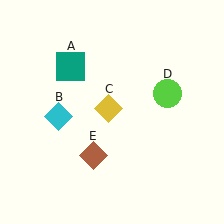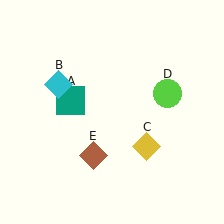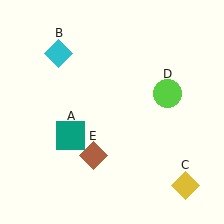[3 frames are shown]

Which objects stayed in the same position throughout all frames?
Lime circle (object D) and brown diamond (object E) remained stationary.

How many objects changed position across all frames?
3 objects changed position: teal square (object A), cyan diamond (object B), yellow diamond (object C).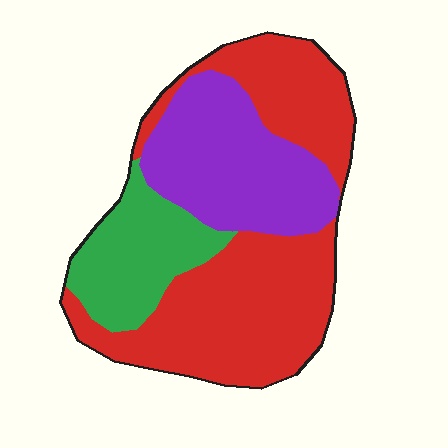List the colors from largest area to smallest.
From largest to smallest: red, purple, green.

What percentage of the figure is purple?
Purple covers around 30% of the figure.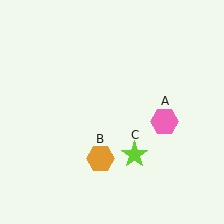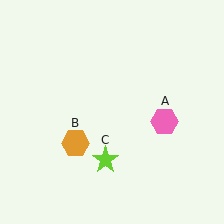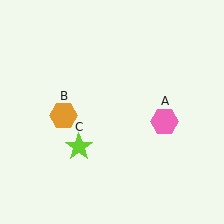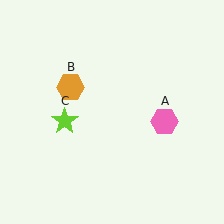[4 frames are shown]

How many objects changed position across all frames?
2 objects changed position: orange hexagon (object B), lime star (object C).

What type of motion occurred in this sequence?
The orange hexagon (object B), lime star (object C) rotated clockwise around the center of the scene.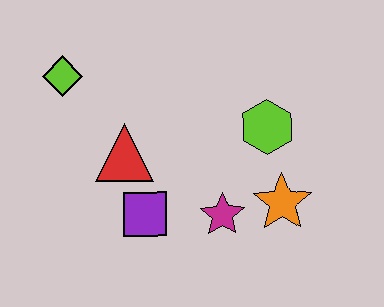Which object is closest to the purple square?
The red triangle is closest to the purple square.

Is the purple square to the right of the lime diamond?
Yes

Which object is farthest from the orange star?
The lime diamond is farthest from the orange star.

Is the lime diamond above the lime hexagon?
Yes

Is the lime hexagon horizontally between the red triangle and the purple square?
No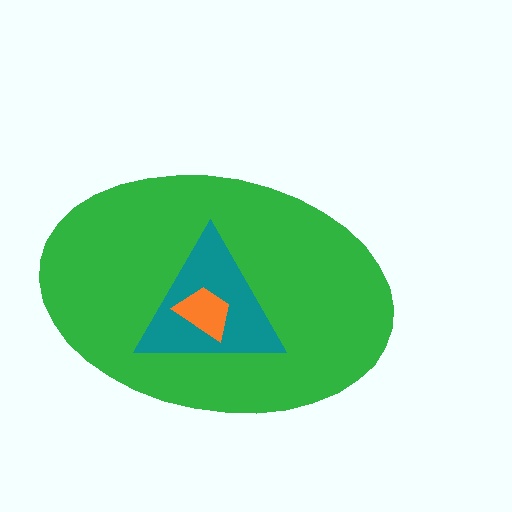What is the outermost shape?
The green ellipse.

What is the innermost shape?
The orange trapezoid.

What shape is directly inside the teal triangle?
The orange trapezoid.